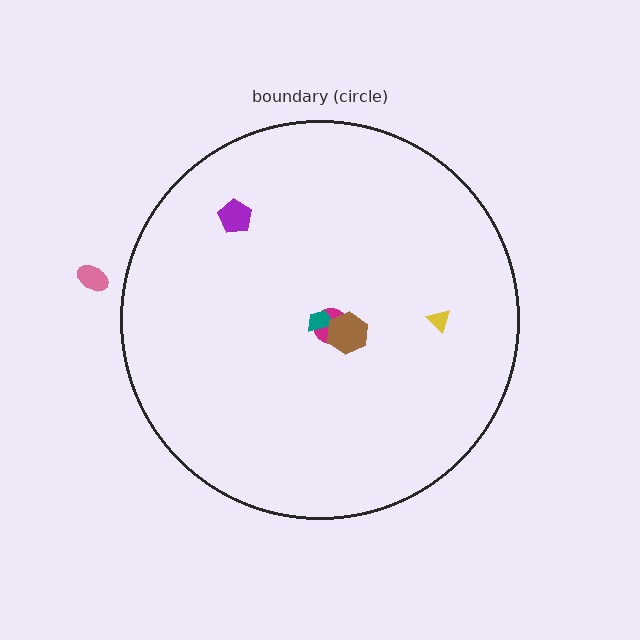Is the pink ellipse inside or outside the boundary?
Outside.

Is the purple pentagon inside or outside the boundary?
Inside.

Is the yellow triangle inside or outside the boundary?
Inside.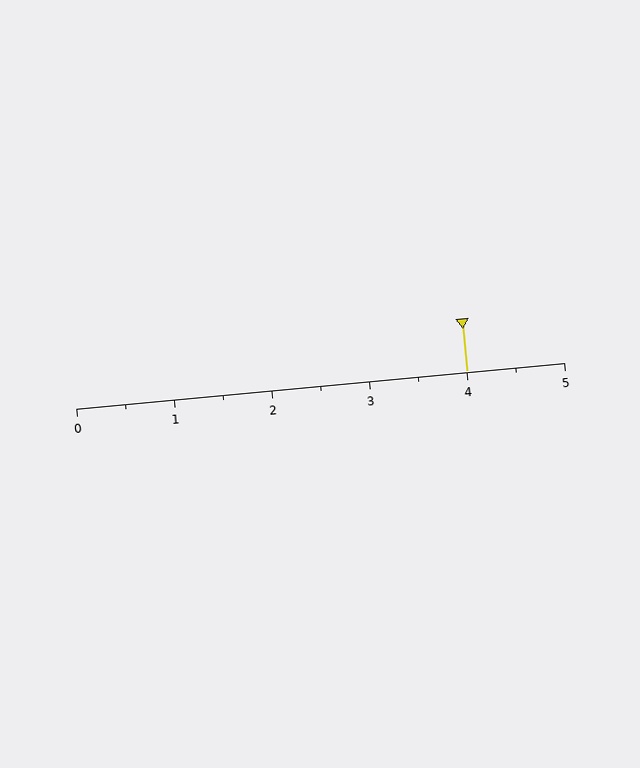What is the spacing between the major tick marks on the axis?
The major ticks are spaced 1 apart.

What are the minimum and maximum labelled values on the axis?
The axis runs from 0 to 5.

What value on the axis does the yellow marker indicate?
The marker indicates approximately 4.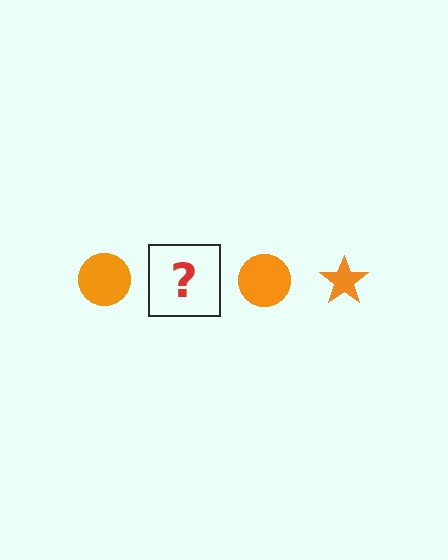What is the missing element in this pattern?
The missing element is an orange star.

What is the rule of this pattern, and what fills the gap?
The rule is that the pattern cycles through circle, star shapes in orange. The gap should be filled with an orange star.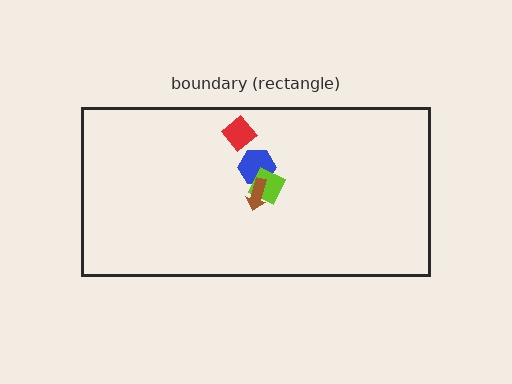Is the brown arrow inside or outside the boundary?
Inside.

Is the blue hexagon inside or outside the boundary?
Inside.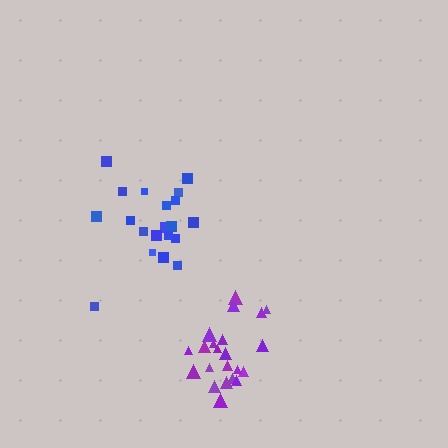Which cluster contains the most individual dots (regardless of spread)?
Purple (22).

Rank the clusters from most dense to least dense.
purple, blue.